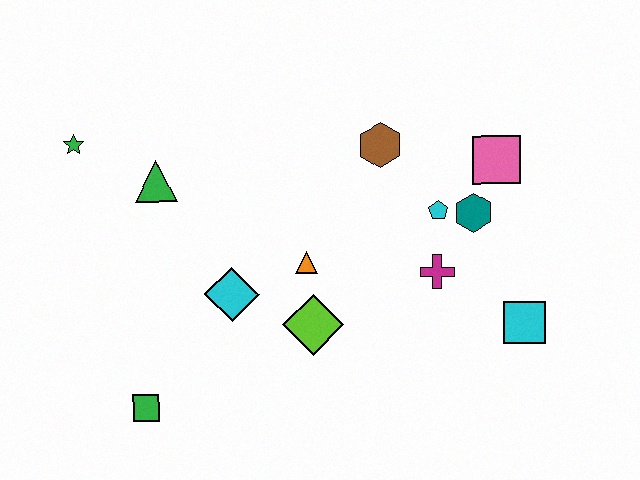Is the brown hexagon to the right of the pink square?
No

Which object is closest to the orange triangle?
The lime diamond is closest to the orange triangle.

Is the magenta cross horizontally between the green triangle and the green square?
No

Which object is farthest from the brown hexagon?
The green square is farthest from the brown hexagon.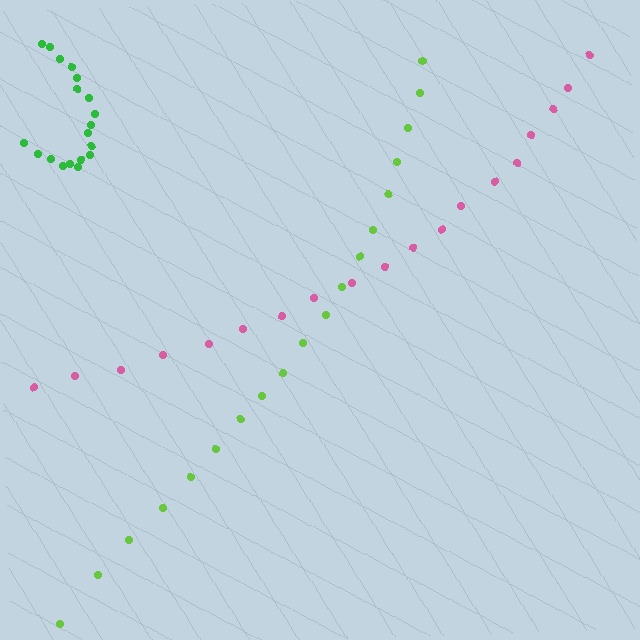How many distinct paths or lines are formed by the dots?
There are 3 distinct paths.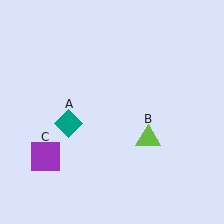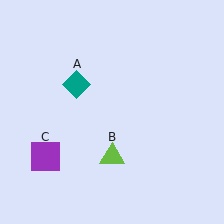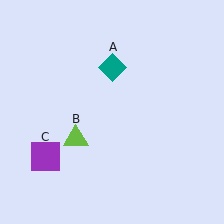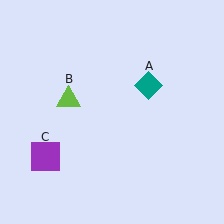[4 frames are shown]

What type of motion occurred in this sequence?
The teal diamond (object A), lime triangle (object B) rotated clockwise around the center of the scene.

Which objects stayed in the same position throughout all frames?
Purple square (object C) remained stationary.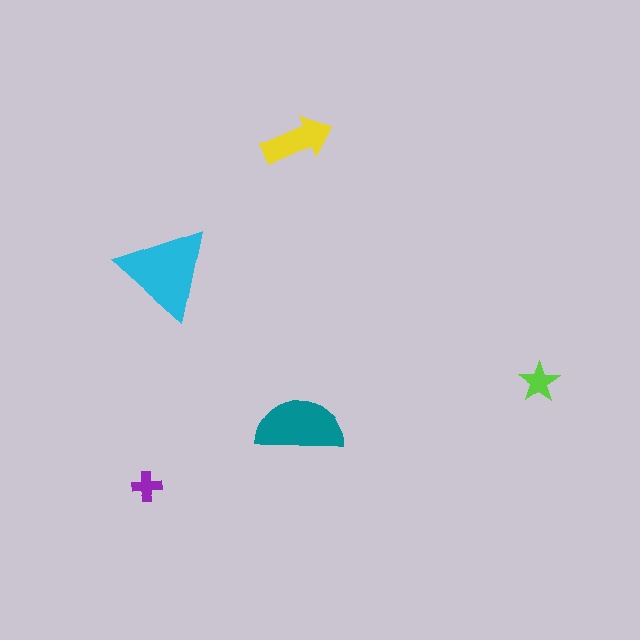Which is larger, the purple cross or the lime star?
The lime star.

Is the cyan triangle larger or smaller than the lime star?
Larger.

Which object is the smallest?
The purple cross.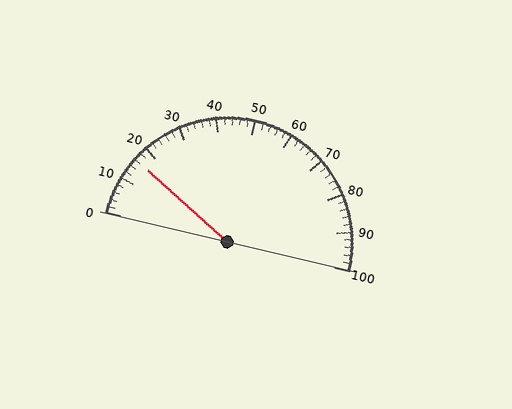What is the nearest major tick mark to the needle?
The nearest major tick mark is 20.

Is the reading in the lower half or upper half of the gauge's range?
The reading is in the lower half of the range (0 to 100).